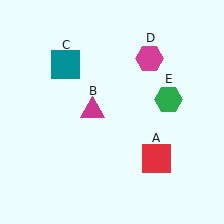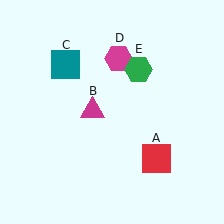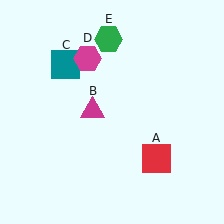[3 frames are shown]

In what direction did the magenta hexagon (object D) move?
The magenta hexagon (object D) moved left.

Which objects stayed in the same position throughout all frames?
Red square (object A) and magenta triangle (object B) and teal square (object C) remained stationary.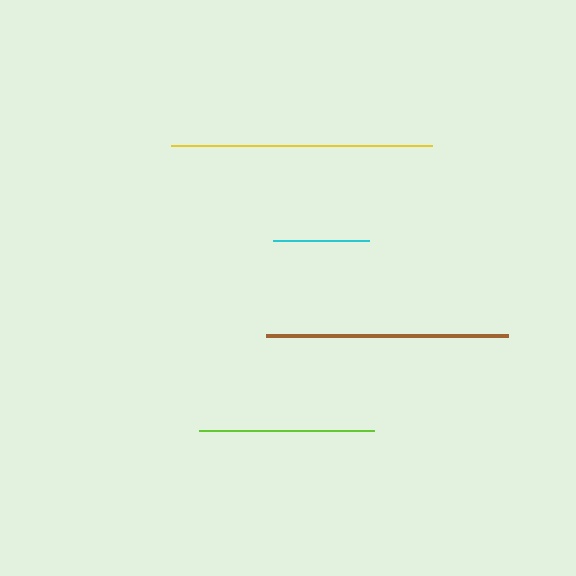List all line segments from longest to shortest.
From longest to shortest: yellow, brown, lime, cyan.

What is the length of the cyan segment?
The cyan segment is approximately 96 pixels long.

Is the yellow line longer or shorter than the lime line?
The yellow line is longer than the lime line.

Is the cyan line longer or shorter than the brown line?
The brown line is longer than the cyan line.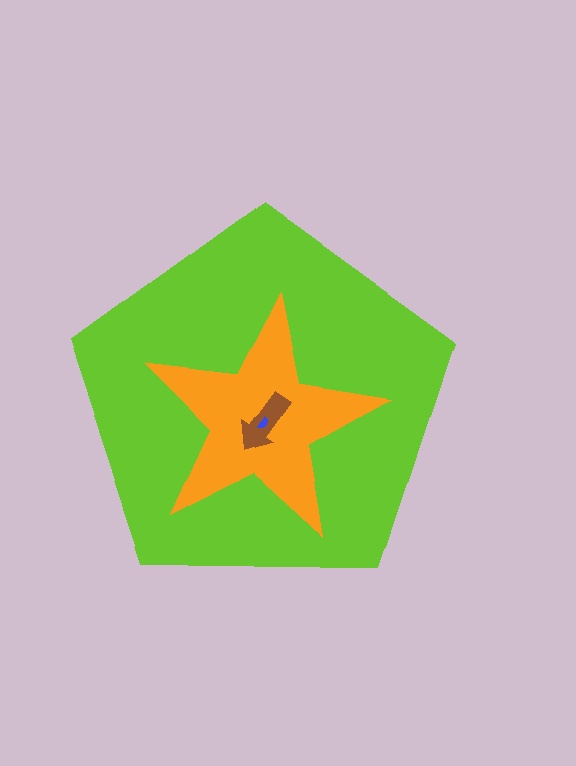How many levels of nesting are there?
4.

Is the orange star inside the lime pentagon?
Yes.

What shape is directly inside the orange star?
The brown arrow.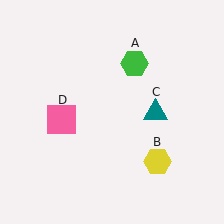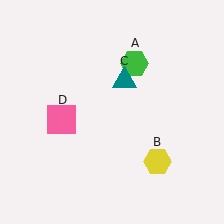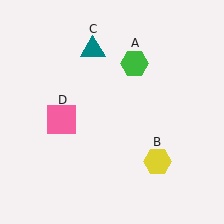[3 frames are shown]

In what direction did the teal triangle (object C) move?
The teal triangle (object C) moved up and to the left.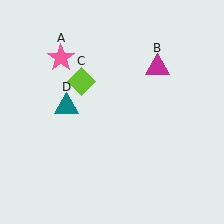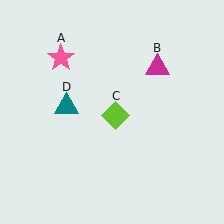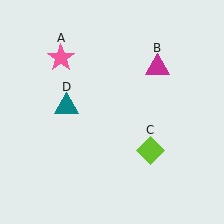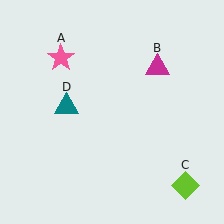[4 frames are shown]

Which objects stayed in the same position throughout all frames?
Pink star (object A) and magenta triangle (object B) and teal triangle (object D) remained stationary.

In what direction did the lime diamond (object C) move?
The lime diamond (object C) moved down and to the right.